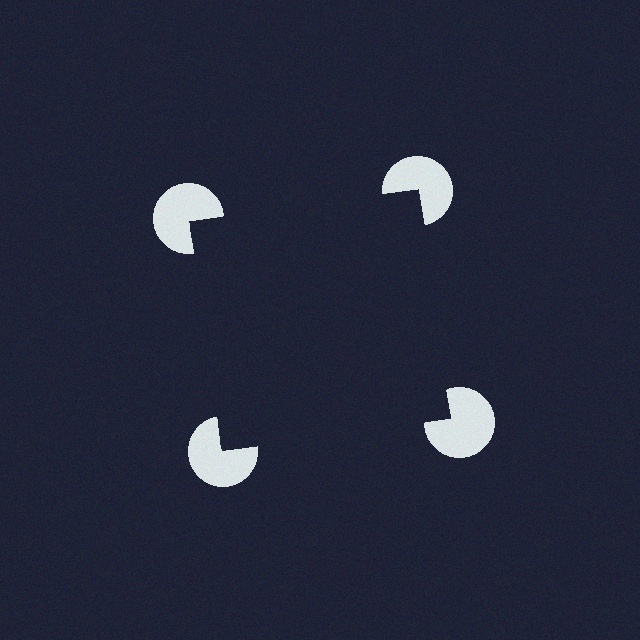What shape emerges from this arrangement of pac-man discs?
An illusory square — its edges are inferred from the aligned wedge cuts in the pac-man discs, not physically drawn.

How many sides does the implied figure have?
4 sides.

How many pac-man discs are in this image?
There are 4 — one at each vertex of the illusory square.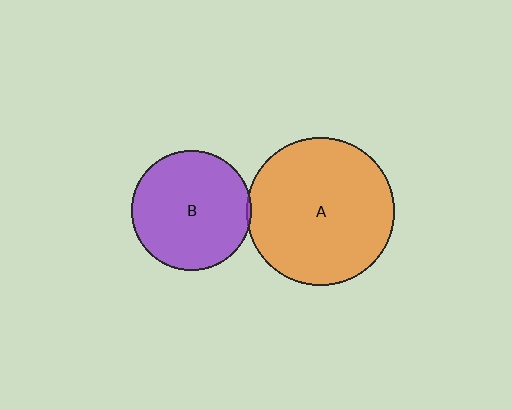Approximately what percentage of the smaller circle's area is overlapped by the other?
Approximately 5%.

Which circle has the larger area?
Circle A (orange).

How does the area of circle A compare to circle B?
Approximately 1.5 times.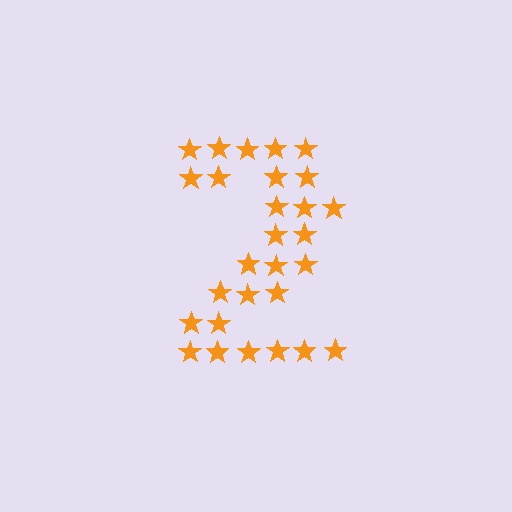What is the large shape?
The large shape is the digit 2.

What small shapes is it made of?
It is made of small stars.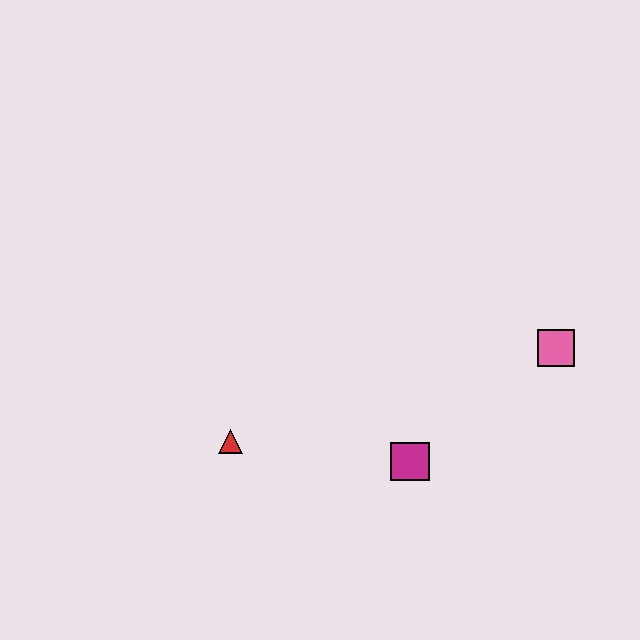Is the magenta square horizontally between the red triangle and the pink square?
Yes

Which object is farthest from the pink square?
The red triangle is farthest from the pink square.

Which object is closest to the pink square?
The magenta square is closest to the pink square.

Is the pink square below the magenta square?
No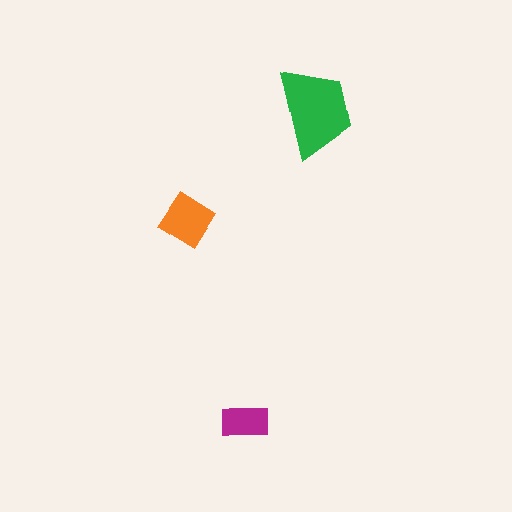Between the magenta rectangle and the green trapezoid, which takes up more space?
The green trapezoid.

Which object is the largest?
The green trapezoid.